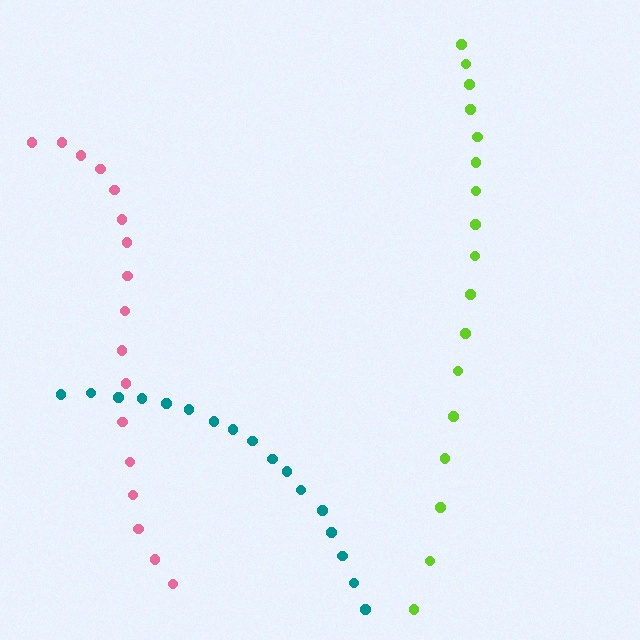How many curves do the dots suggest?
There are 3 distinct paths.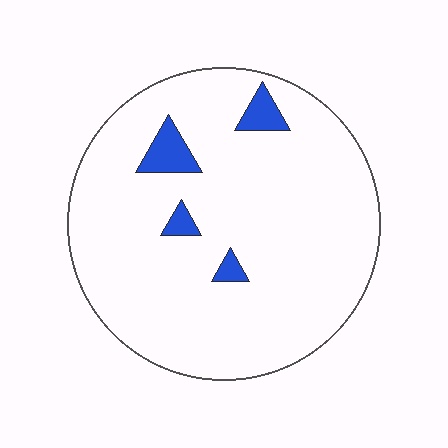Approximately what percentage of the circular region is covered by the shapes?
Approximately 5%.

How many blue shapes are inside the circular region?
4.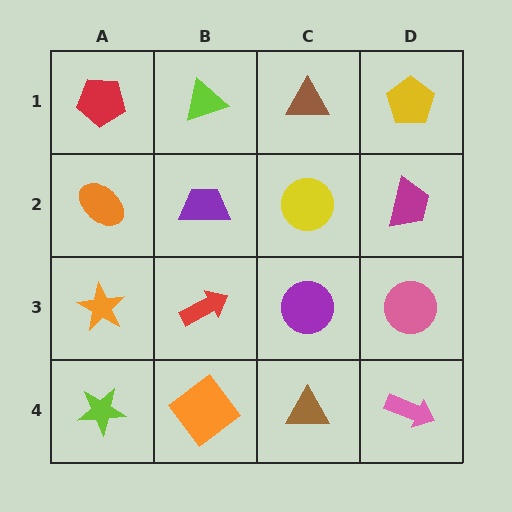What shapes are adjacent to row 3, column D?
A magenta trapezoid (row 2, column D), a pink arrow (row 4, column D), a purple circle (row 3, column C).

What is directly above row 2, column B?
A lime triangle.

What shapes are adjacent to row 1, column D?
A magenta trapezoid (row 2, column D), a brown triangle (row 1, column C).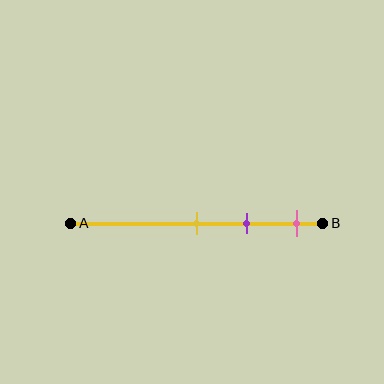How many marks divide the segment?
There are 3 marks dividing the segment.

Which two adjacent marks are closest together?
The yellow and purple marks are the closest adjacent pair.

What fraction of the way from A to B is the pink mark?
The pink mark is approximately 90% (0.9) of the way from A to B.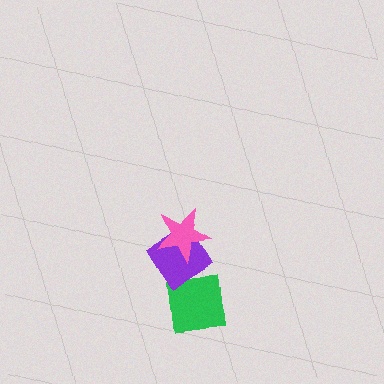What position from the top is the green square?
The green square is 3rd from the top.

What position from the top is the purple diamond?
The purple diamond is 2nd from the top.